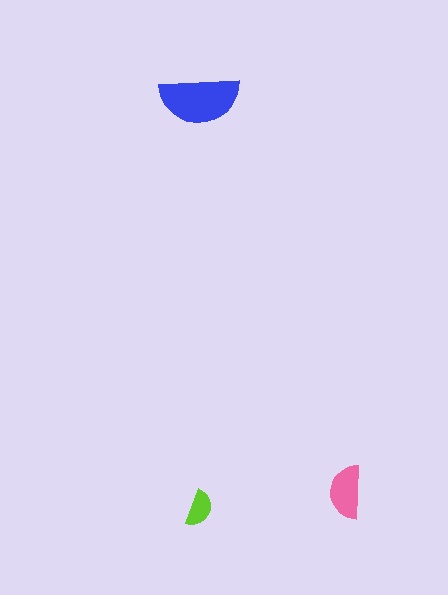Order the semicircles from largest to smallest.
the blue one, the pink one, the lime one.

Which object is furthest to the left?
The blue semicircle is leftmost.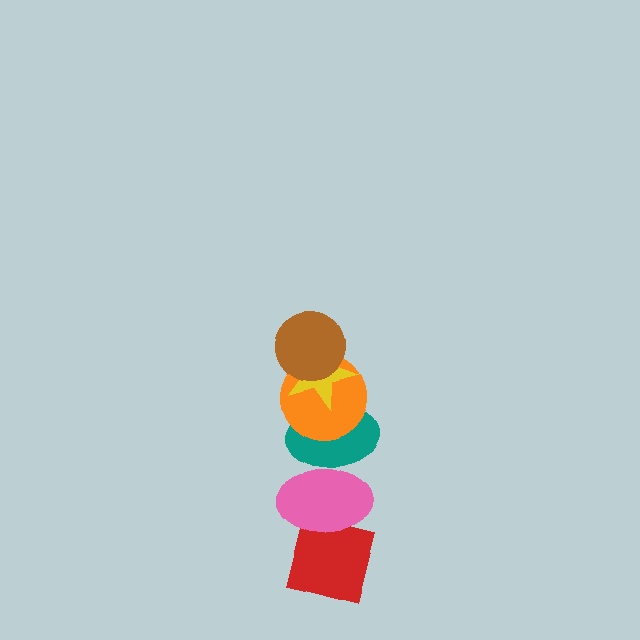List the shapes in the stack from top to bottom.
From top to bottom: the brown circle, the yellow star, the orange circle, the teal ellipse, the pink ellipse, the red square.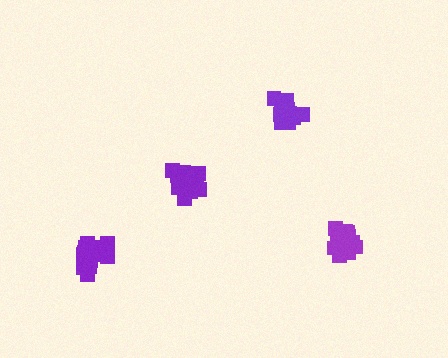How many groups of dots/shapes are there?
There are 4 groups.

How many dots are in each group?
Group 1: 17 dots, Group 2: 17 dots, Group 3: 16 dots, Group 4: 15 dots (65 total).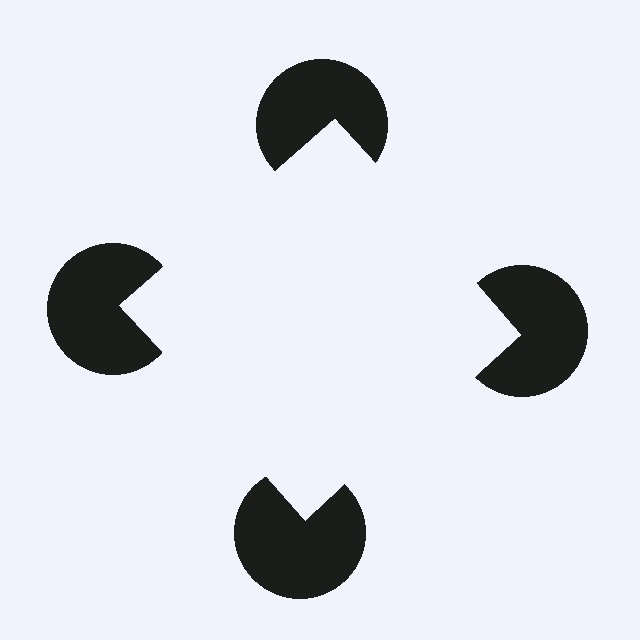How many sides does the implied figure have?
4 sides.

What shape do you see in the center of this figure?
An illusory square — its edges are inferred from the aligned wedge cuts in the pac-man discs, not physically drawn.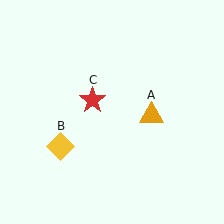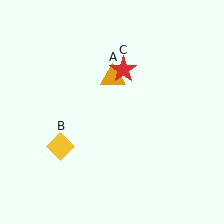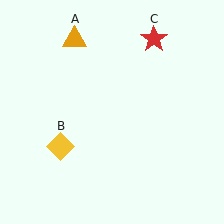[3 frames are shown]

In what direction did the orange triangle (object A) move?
The orange triangle (object A) moved up and to the left.